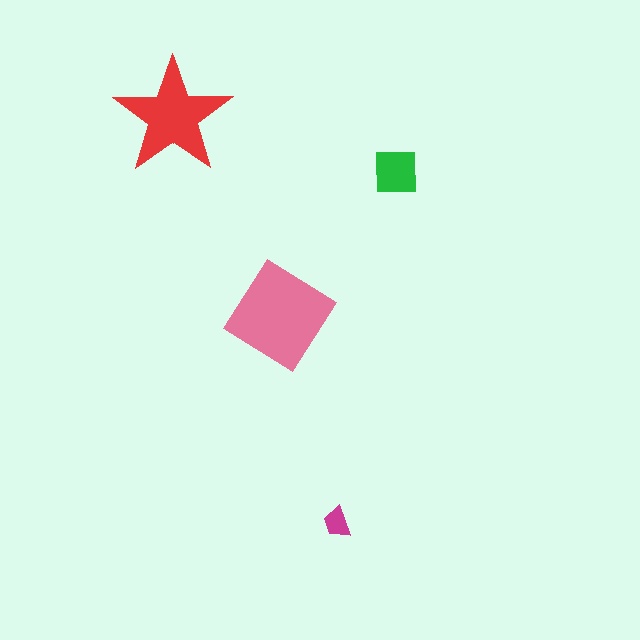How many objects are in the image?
There are 4 objects in the image.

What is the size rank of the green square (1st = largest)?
3rd.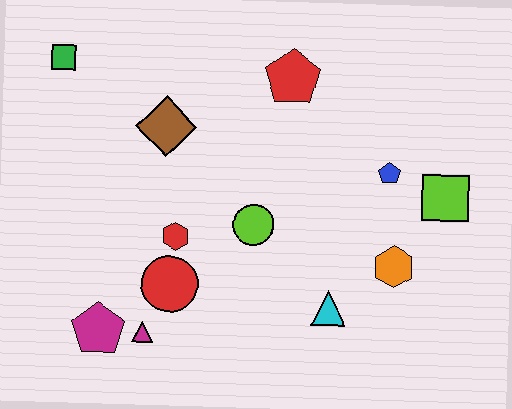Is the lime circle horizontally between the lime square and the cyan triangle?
No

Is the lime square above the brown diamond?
No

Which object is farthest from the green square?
The lime square is farthest from the green square.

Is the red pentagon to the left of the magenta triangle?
No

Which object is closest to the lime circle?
The red hexagon is closest to the lime circle.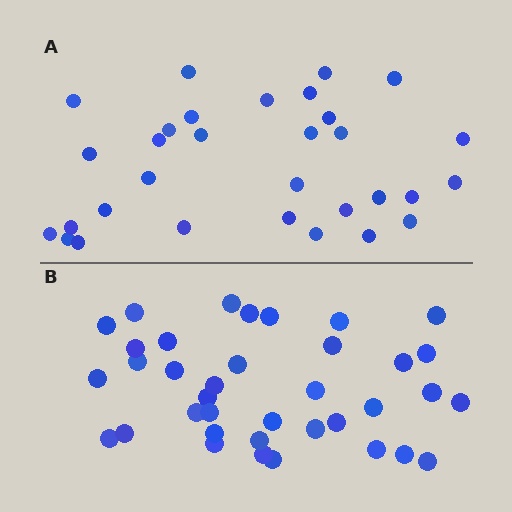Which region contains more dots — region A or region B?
Region B (the bottom region) has more dots.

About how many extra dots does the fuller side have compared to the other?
Region B has about 6 more dots than region A.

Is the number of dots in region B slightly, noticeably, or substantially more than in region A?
Region B has only slightly more — the two regions are fairly close. The ratio is roughly 1.2 to 1.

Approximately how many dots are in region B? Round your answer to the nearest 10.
About 40 dots. (The exact count is 37, which rounds to 40.)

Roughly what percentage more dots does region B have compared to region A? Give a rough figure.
About 20% more.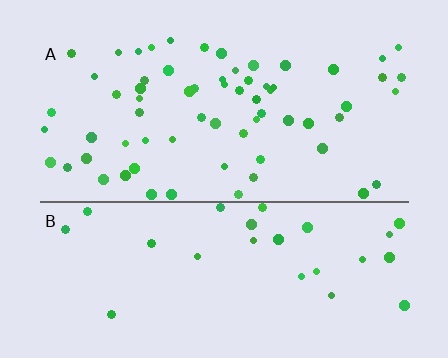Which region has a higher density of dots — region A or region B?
A (the top).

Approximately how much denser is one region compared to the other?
Approximately 2.3× — region A over region B.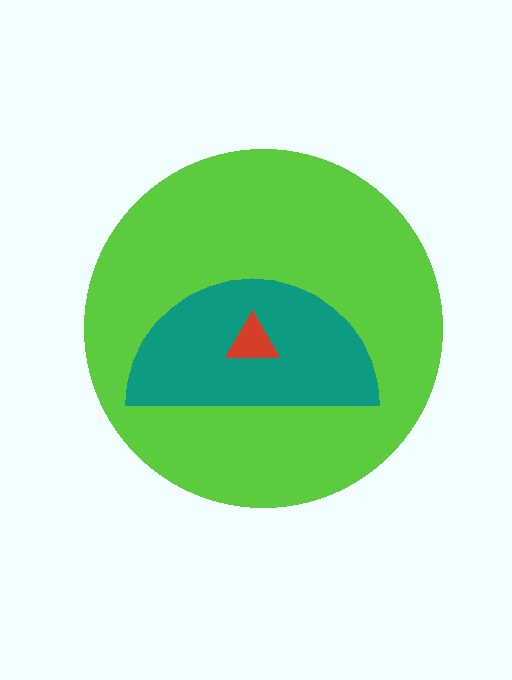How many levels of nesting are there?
3.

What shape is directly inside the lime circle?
The teal semicircle.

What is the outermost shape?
The lime circle.